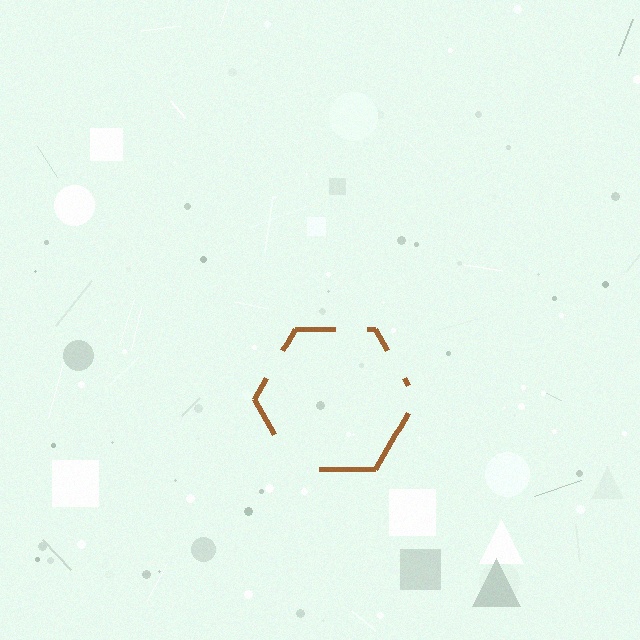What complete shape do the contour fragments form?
The contour fragments form a hexagon.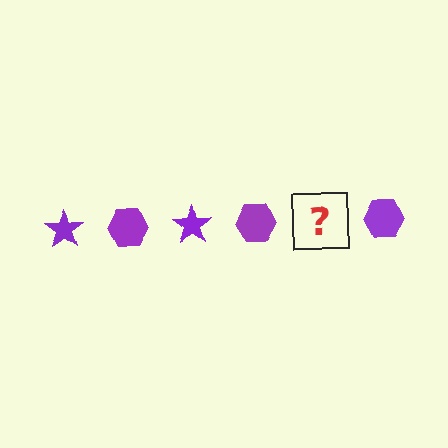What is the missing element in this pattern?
The missing element is a purple star.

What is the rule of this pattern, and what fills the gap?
The rule is that the pattern cycles through star, hexagon shapes in purple. The gap should be filled with a purple star.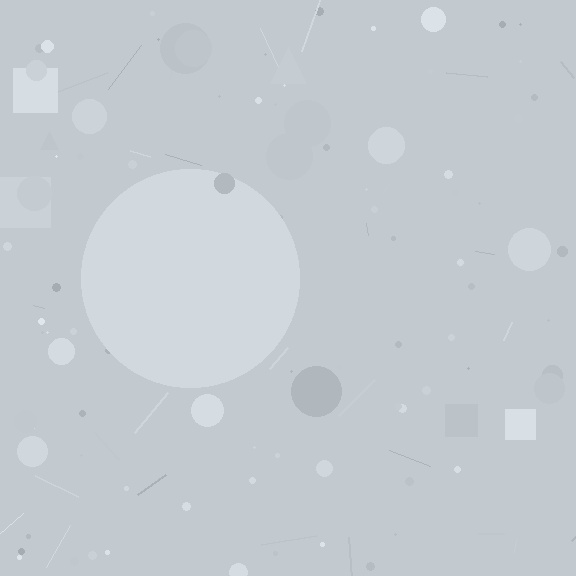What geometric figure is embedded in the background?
A circle is embedded in the background.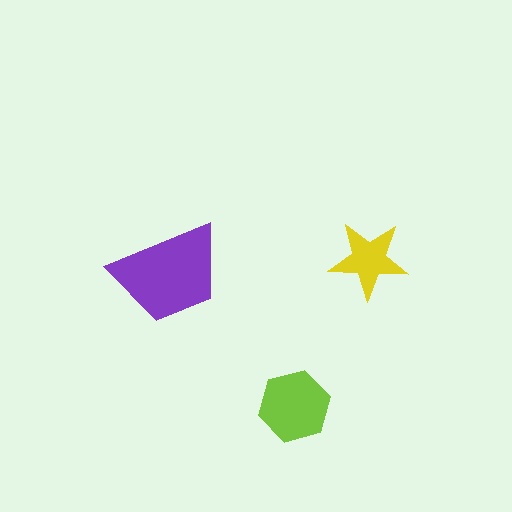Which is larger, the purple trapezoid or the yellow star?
The purple trapezoid.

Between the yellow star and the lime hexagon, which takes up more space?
The lime hexagon.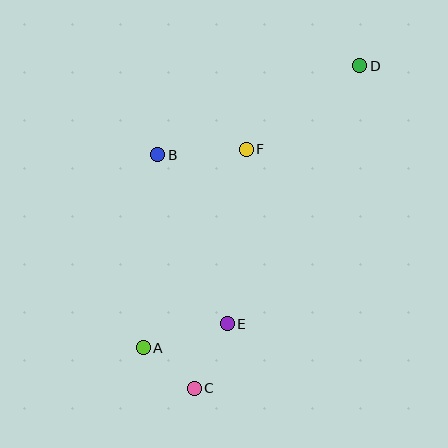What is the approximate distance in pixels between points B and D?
The distance between B and D is approximately 221 pixels.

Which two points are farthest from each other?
Points C and D are farthest from each other.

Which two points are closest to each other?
Points A and C are closest to each other.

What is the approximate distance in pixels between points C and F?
The distance between C and F is approximately 245 pixels.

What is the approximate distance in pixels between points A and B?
The distance between A and B is approximately 194 pixels.